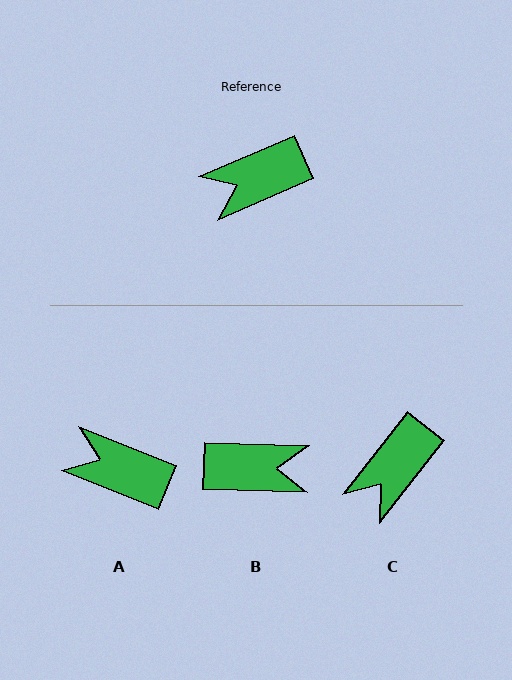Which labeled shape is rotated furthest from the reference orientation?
B, about 155 degrees away.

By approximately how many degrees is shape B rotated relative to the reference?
Approximately 155 degrees counter-clockwise.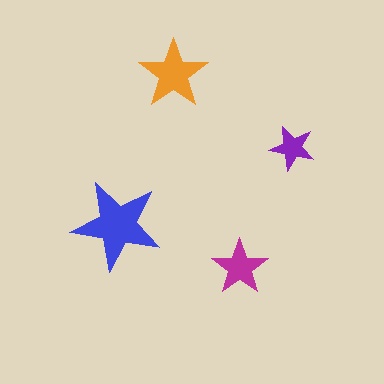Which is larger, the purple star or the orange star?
The orange one.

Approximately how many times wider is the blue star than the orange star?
About 1.5 times wider.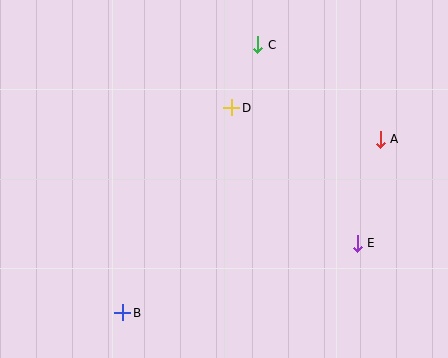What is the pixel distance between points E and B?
The distance between E and B is 245 pixels.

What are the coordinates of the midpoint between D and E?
The midpoint between D and E is at (295, 176).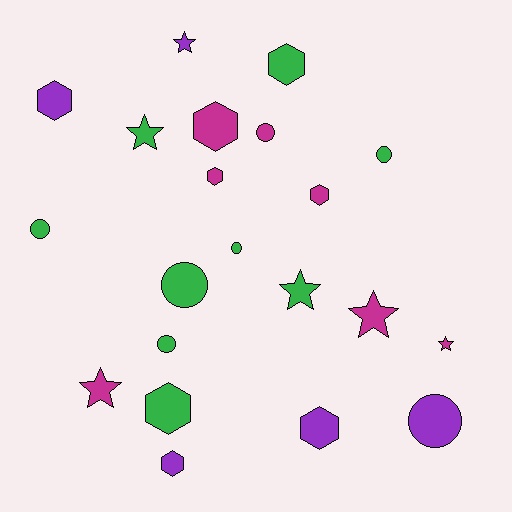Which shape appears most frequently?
Hexagon, with 8 objects.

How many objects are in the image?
There are 21 objects.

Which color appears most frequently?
Green, with 9 objects.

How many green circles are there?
There are 5 green circles.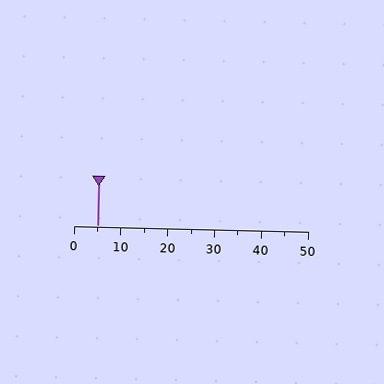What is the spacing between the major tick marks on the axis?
The major ticks are spaced 10 apart.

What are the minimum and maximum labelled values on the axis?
The axis runs from 0 to 50.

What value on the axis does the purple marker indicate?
The marker indicates approximately 5.